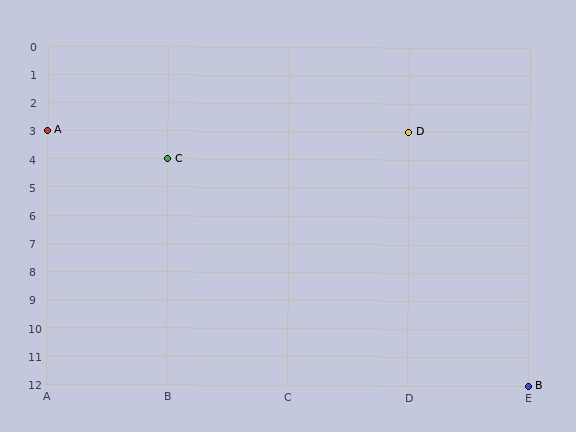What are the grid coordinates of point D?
Point D is at grid coordinates (D, 3).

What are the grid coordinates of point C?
Point C is at grid coordinates (B, 4).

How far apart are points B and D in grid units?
Points B and D are 1 column and 9 rows apart (about 9.1 grid units diagonally).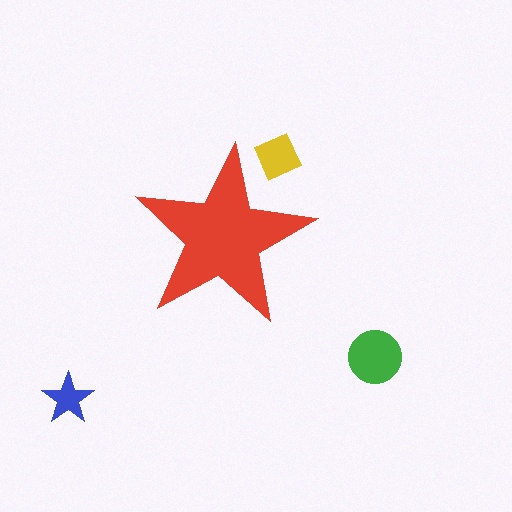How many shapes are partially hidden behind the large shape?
1 shape is partially hidden.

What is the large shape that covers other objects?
A red star.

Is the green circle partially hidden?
No, the green circle is fully visible.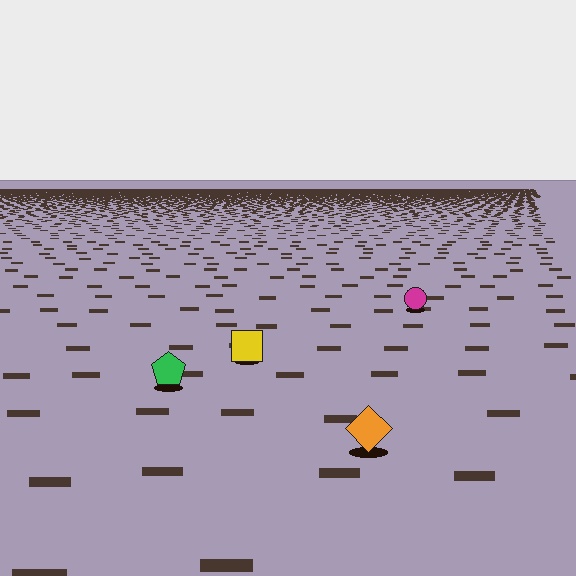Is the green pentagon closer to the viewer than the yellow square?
Yes. The green pentagon is closer — you can tell from the texture gradient: the ground texture is coarser near it.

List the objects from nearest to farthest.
From nearest to farthest: the orange diamond, the green pentagon, the yellow square, the magenta circle.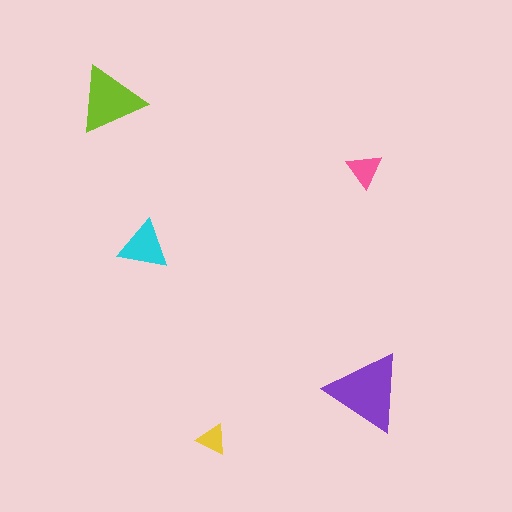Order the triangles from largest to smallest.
the purple one, the lime one, the cyan one, the pink one, the yellow one.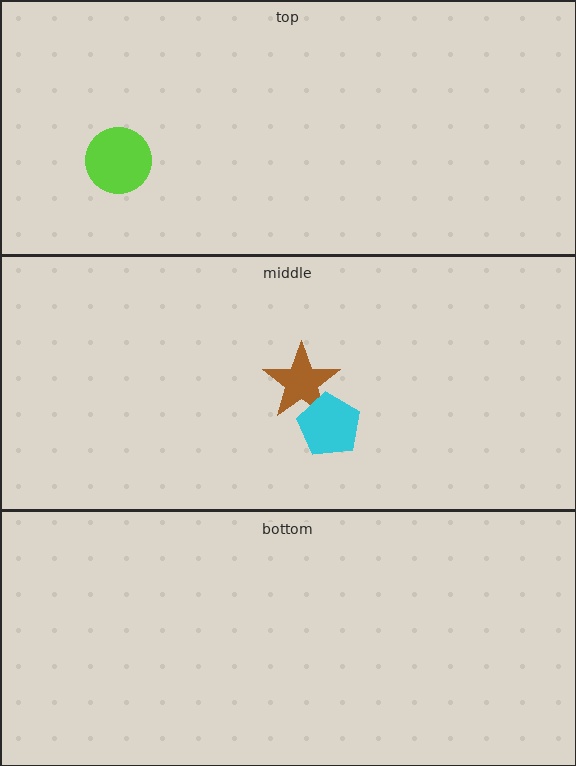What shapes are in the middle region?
The brown star, the cyan pentagon.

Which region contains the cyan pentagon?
The middle region.